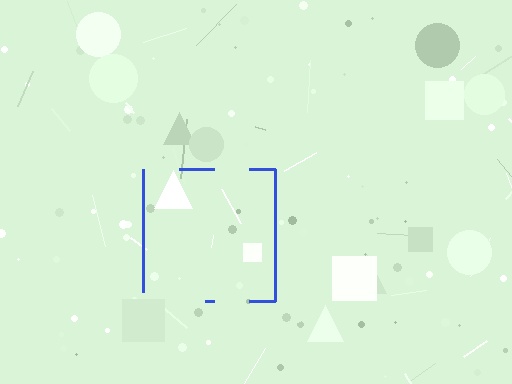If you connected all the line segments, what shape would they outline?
They would outline a square.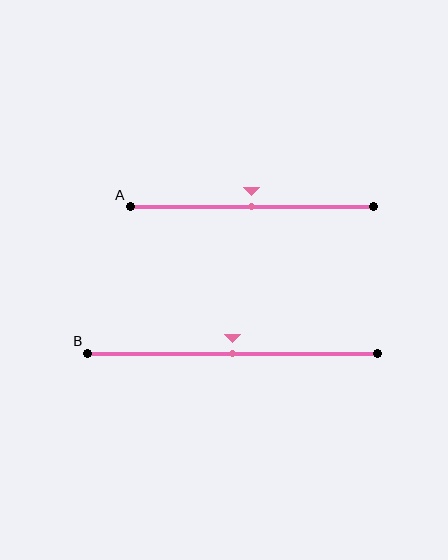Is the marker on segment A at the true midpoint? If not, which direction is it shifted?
Yes, the marker on segment A is at the true midpoint.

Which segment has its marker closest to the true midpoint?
Segment A has its marker closest to the true midpoint.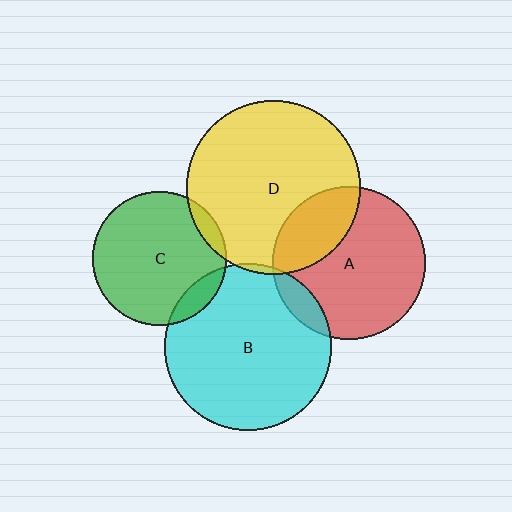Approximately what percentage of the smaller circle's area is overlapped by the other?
Approximately 10%.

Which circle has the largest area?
Circle D (yellow).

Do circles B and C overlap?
Yes.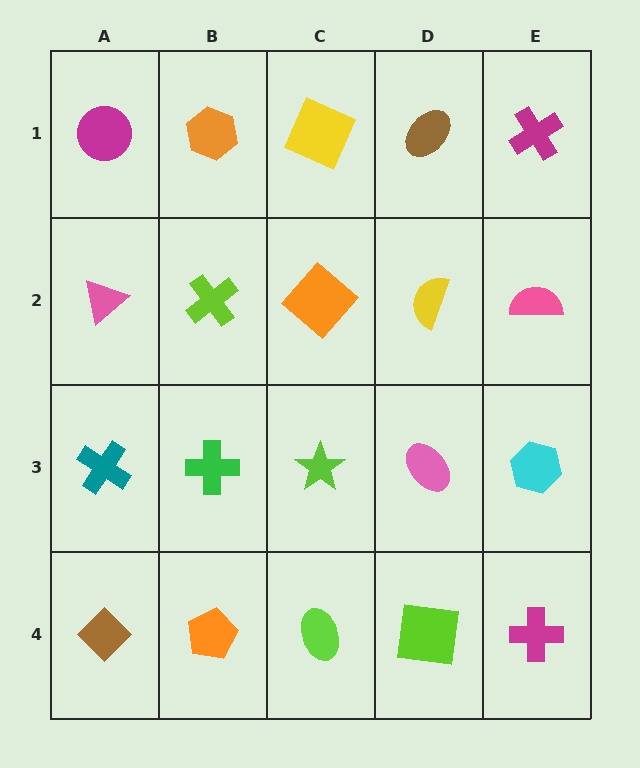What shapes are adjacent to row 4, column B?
A green cross (row 3, column B), a brown diamond (row 4, column A), a lime ellipse (row 4, column C).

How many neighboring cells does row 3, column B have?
4.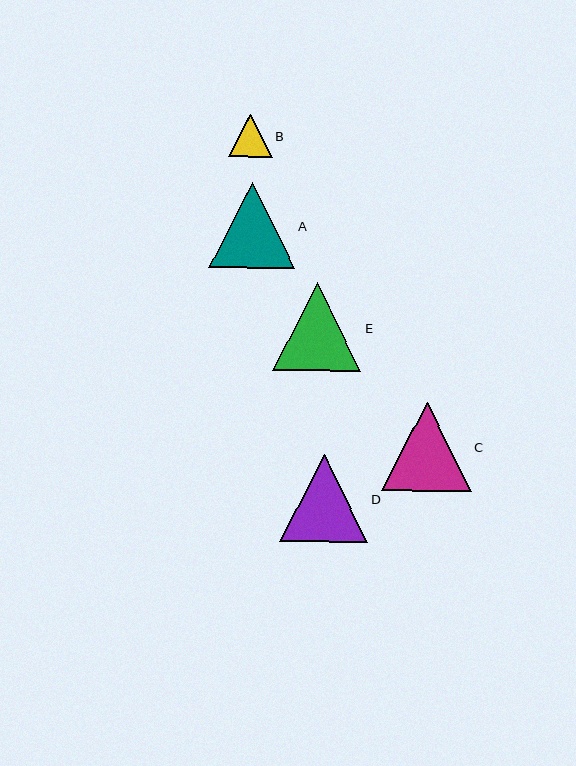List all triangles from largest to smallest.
From largest to smallest: C, E, D, A, B.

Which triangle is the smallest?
Triangle B is the smallest with a size of approximately 43 pixels.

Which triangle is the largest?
Triangle C is the largest with a size of approximately 90 pixels.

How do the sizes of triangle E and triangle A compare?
Triangle E and triangle A are approximately the same size.